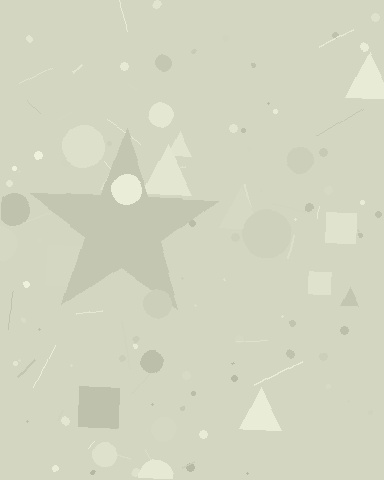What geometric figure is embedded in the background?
A star is embedded in the background.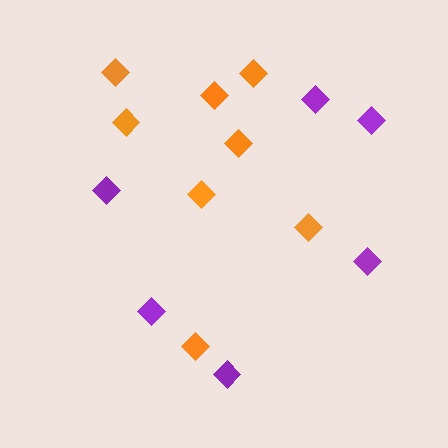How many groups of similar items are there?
There are 2 groups: one group of orange diamonds (8) and one group of purple diamonds (6).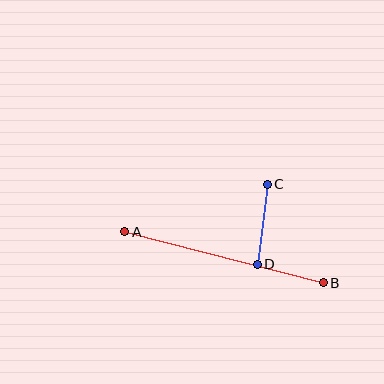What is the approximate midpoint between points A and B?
The midpoint is at approximately (224, 257) pixels.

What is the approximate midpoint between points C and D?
The midpoint is at approximately (262, 224) pixels.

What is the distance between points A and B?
The distance is approximately 205 pixels.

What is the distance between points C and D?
The distance is approximately 81 pixels.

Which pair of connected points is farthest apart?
Points A and B are farthest apart.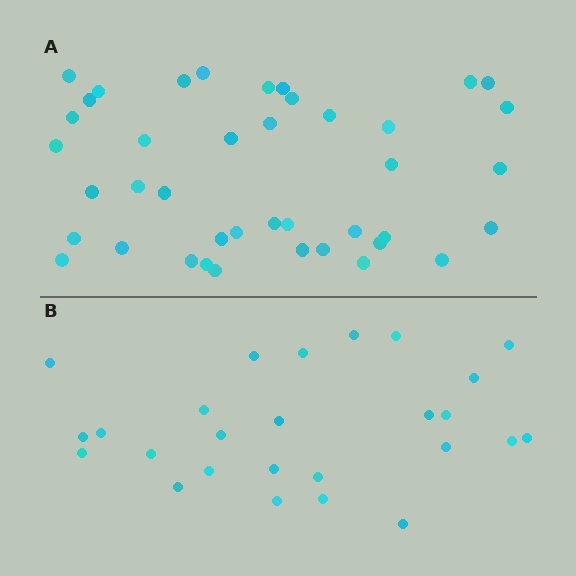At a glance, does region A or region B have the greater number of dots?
Region A (the top region) has more dots.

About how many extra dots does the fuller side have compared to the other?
Region A has approximately 15 more dots than region B.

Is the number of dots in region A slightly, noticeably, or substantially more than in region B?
Region A has substantially more. The ratio is roughly 1.6 to 1.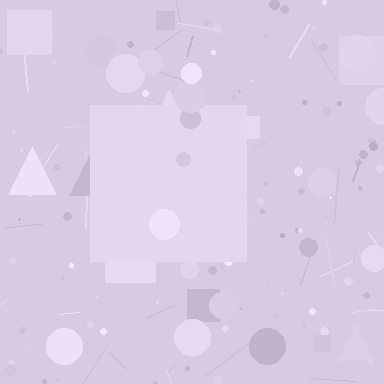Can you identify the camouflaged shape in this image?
The camouflaged shape is a square.